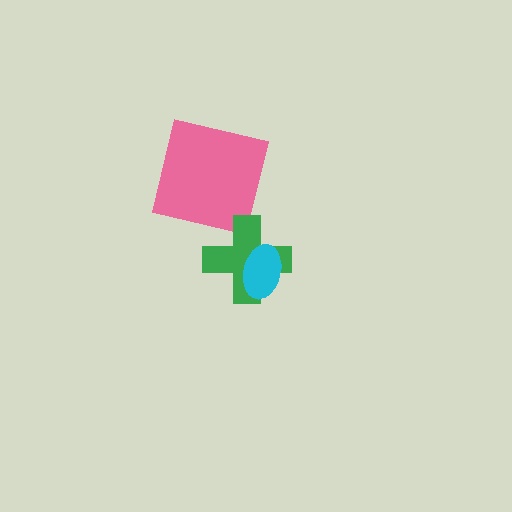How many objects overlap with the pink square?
0 objects overlap with the pink square.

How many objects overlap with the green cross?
1 object overlaps with the green cross.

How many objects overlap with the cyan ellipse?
1 object overlaps with the cyan ellipse.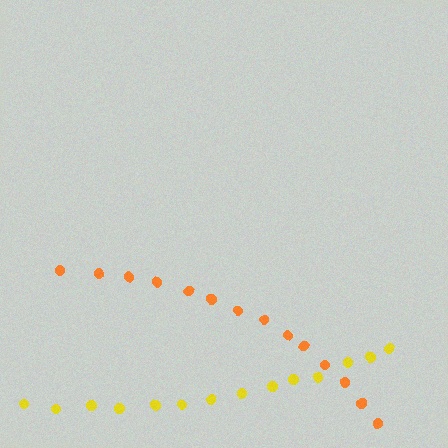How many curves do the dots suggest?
There are 2 distinct paths.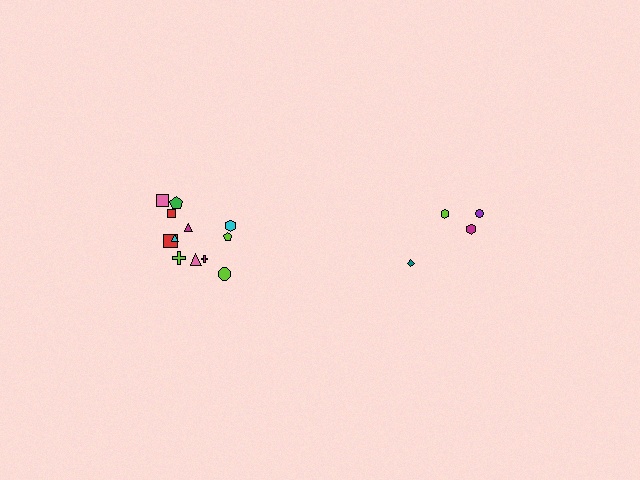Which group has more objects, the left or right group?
The left group.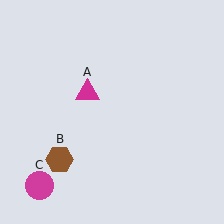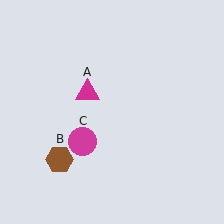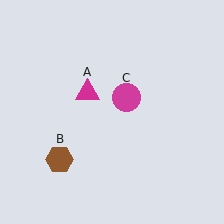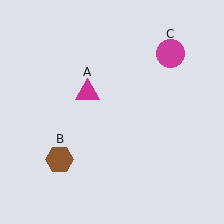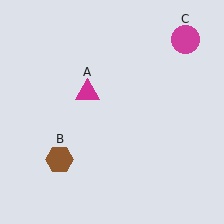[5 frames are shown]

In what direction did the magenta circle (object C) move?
The magenta circle (object C) moved up and to the right.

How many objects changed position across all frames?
1 object changed position: magenta circle (object C).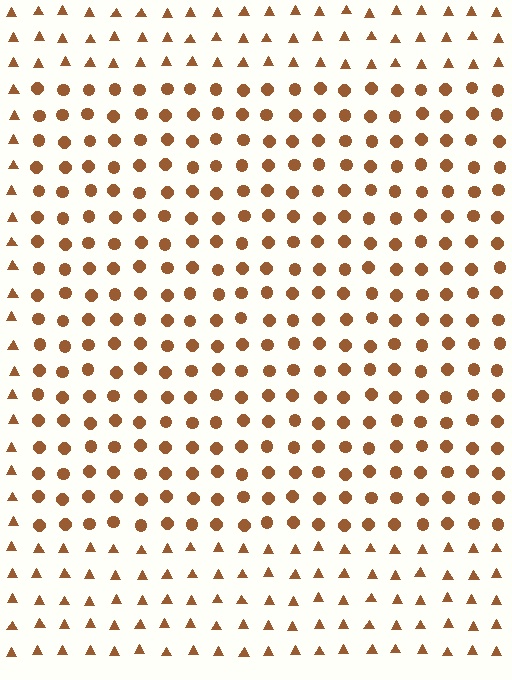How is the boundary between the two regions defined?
The boundary is defined by a change in element shape: circles inside vs. triangles outside. All elements share the same color and spacing.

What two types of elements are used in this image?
The image uses circles inside the rectangle region and triangles outside it.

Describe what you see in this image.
The image is filled with small brown elements arranged in a uniform grid. A rectangle-shaped region contains circles, while the surrounding area contains triangles. The boundary is defined purely by the change in element shape.